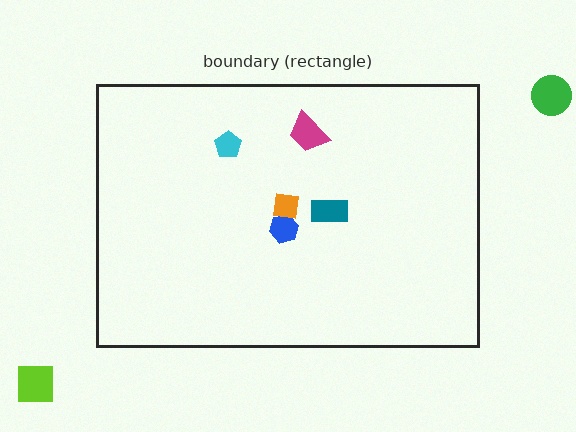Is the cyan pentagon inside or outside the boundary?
Inside.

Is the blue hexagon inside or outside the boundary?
Inside.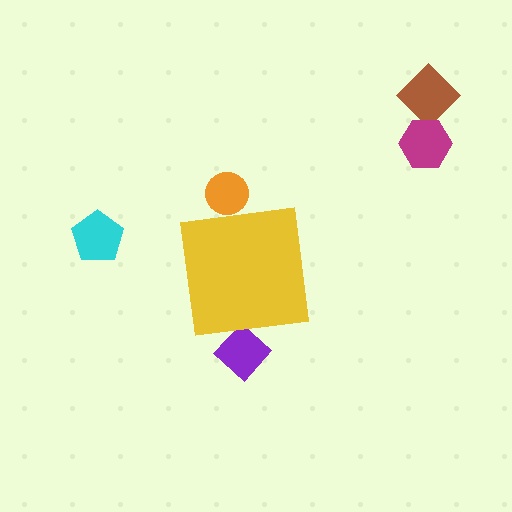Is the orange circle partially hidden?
Yes, the orange circle is partially hidden behind the yellow square.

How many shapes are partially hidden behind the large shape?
2 shapes are partially hidden.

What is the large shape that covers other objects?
A yellow square.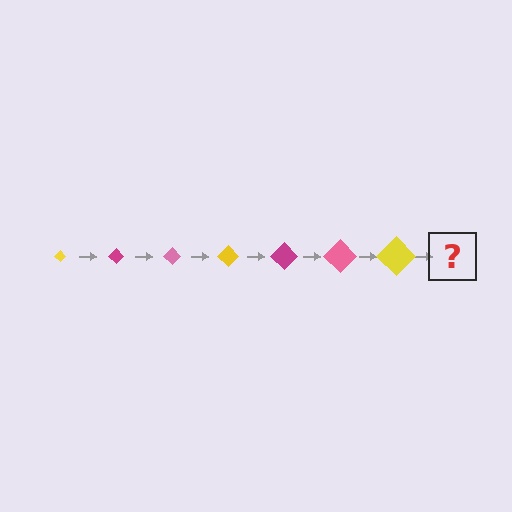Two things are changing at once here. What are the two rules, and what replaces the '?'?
The two rules are that the diamond grows larger each step and the color cycles through yellow, magenta, and pink. The '?' should be a magenta diamond, larger than the previous one.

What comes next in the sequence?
The next element should be a magenta diamond, larger than the previous one.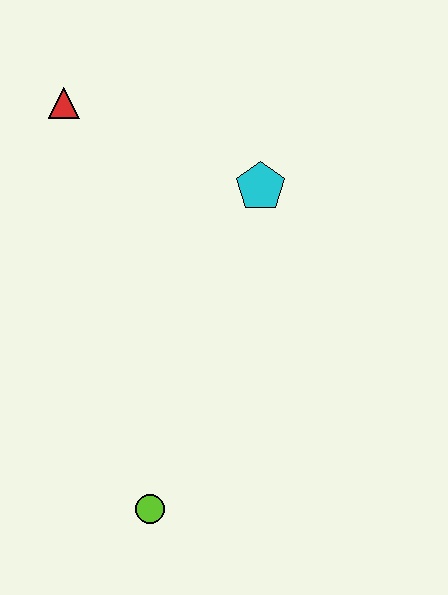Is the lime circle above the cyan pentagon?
No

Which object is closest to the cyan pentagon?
The red triangle is closest to the cyan pentagon.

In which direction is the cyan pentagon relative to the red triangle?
The cyan pentagon is to the right of the red triangle.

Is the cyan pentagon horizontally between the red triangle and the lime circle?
No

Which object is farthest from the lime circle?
The red triangle is farthest from the lime circle.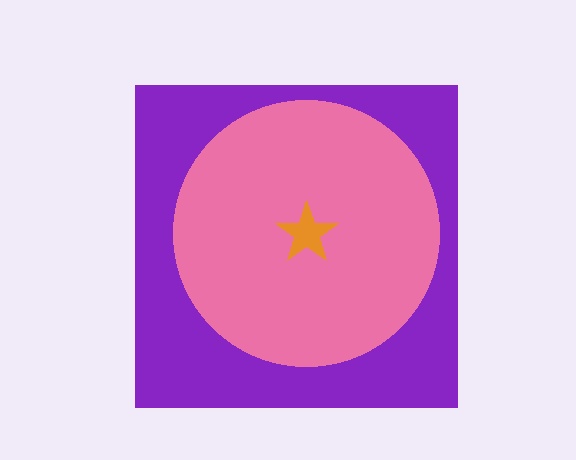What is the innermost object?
The orange star.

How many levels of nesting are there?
3.